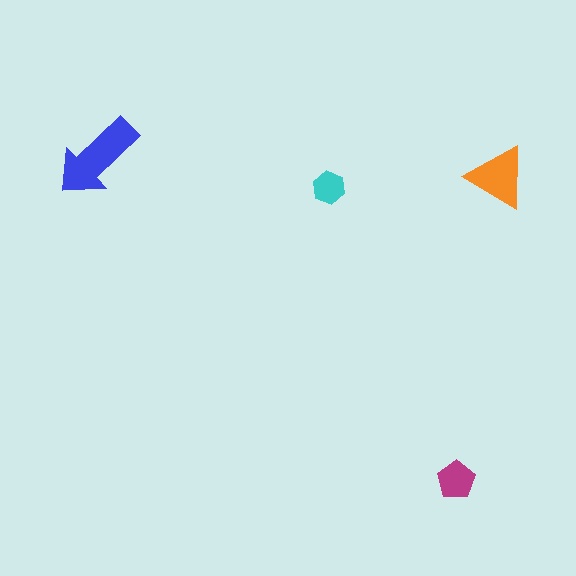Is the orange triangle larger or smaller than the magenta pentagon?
Larger.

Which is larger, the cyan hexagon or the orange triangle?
The orange triangle.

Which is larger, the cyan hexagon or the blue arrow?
The blue arrow.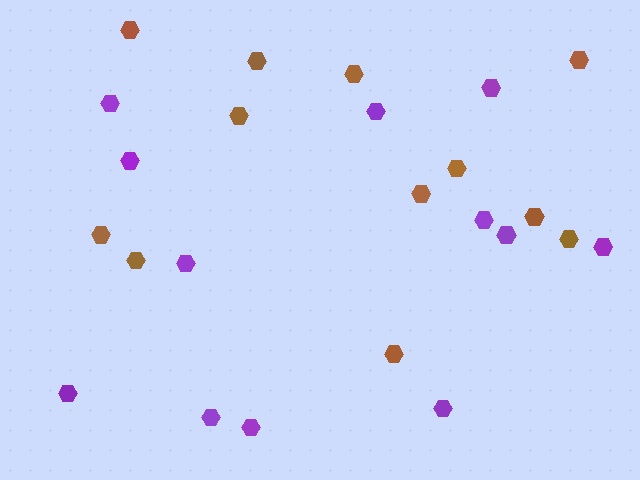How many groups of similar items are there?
There are 2 groups: one group of purple hexagons (12) and one group of brown hexagons (12).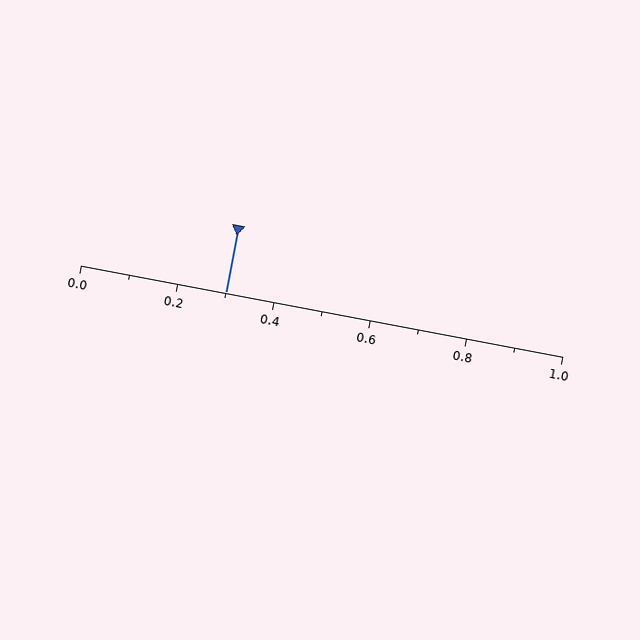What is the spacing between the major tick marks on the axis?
The major ticks are spaced 0.2 apart.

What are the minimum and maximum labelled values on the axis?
The axis runs from 0.0 to 1.0.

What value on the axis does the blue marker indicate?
The marker indicates approximately 0.3.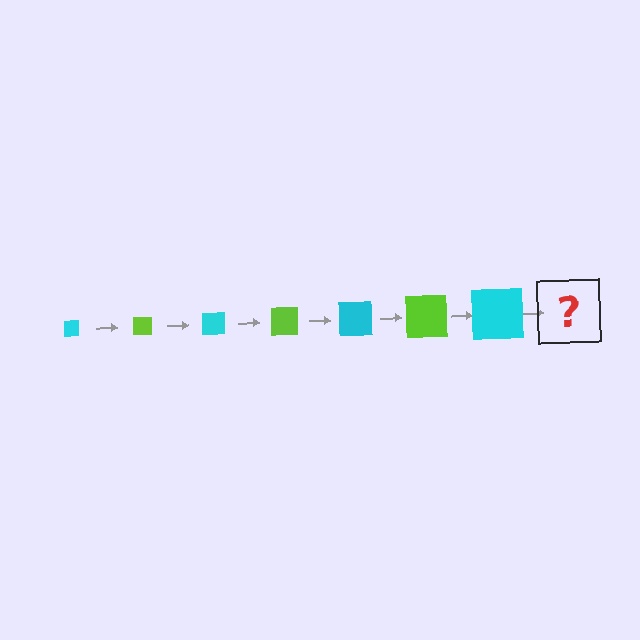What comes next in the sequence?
The next element should be a lime square, larger than the previous one.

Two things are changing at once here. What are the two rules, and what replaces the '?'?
The two rules are that the square grows larger each step and the color cycles through cyan and lime. The '?' should be a lime square, larger than the previous one.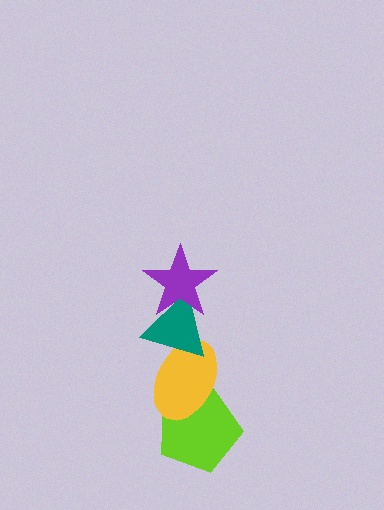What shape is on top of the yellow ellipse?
The teal triangle is on top of the yellow ellipse.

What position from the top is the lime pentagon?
The lime pentagon is 4th from the top.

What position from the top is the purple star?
The purple star is 1st from the top.